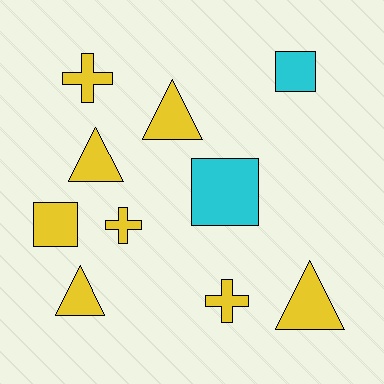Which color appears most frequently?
Yellow, with 8 objects.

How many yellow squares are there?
There is 1 yellow square.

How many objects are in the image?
There are 10 objects.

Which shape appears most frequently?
Triangle, with 4 objects.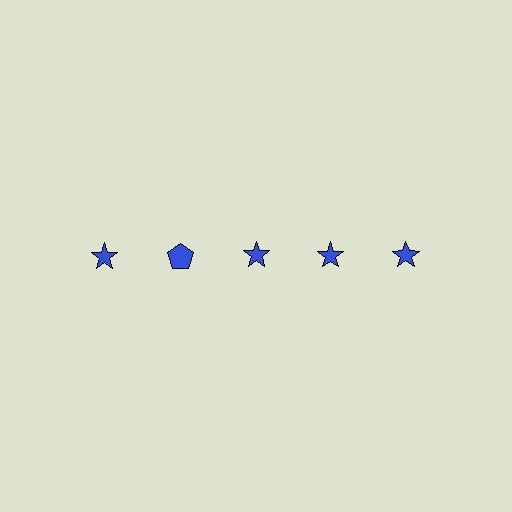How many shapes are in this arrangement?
There are 5 shapes arranged in a grid pattern.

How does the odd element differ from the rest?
It has a different shape: pentagon instead of star.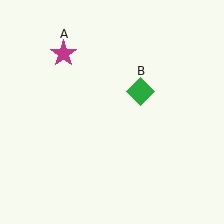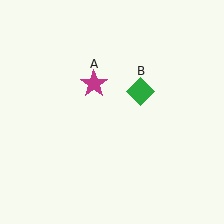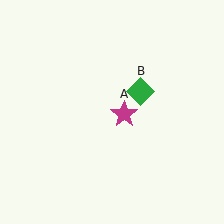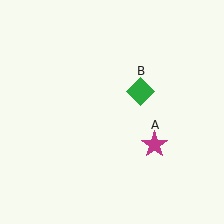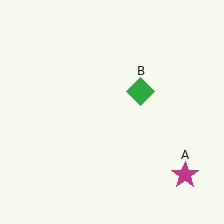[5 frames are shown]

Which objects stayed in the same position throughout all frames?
Green diamond (object B) remained stationary.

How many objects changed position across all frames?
1 object changed position: magenta star (object A).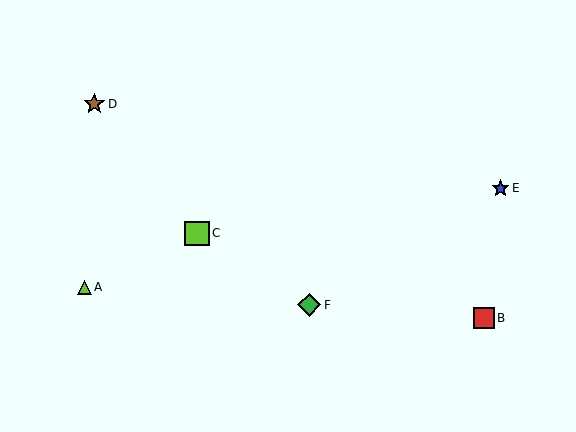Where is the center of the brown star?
The center of the brown star is at (94, 104).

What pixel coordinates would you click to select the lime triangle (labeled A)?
Click at (84, 287) to select the lime triangle A.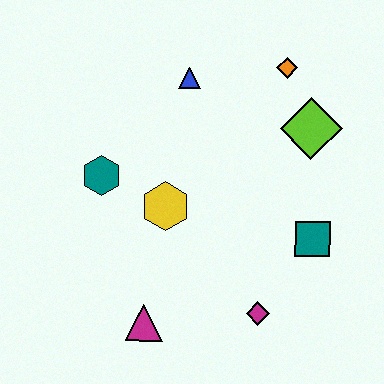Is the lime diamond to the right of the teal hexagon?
Yes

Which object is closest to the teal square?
The magenta diamond is closest to the teal square.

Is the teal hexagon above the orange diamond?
No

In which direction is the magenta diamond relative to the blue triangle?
The magenta diamond is below the blue triangle.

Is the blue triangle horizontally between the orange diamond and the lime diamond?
No